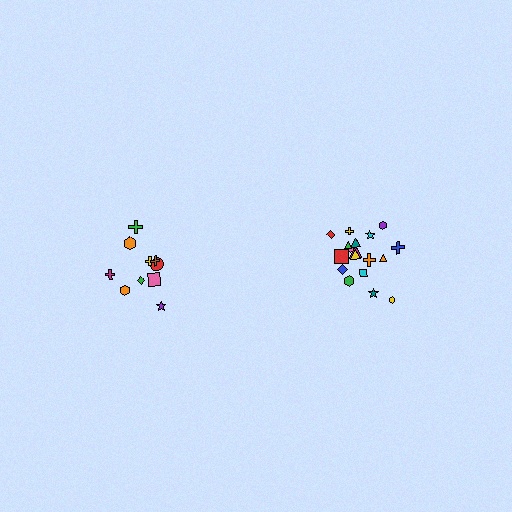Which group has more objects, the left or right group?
The right group.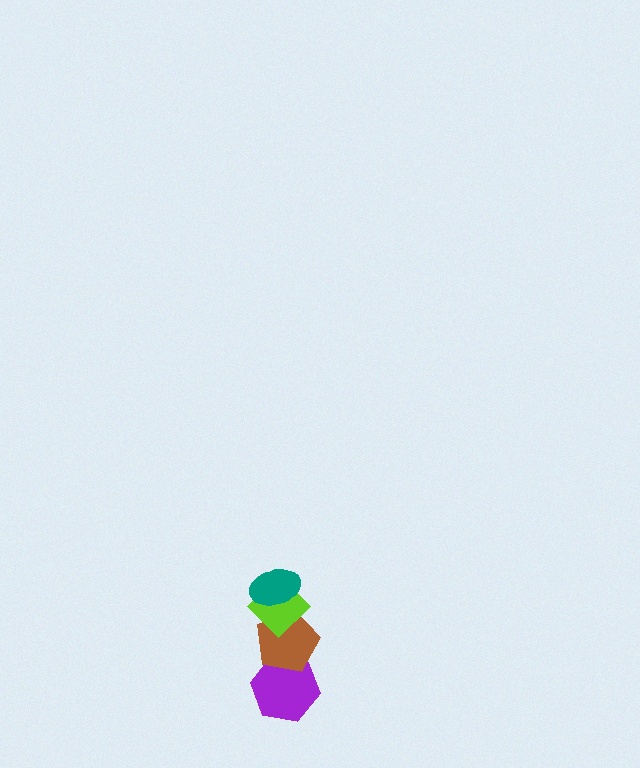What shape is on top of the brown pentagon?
The lime diamond is on top of the brown pentagon.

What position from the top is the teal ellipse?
The teal ellipse is 1st from the top.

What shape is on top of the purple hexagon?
The brown pentagon is on top of the purple hexagon.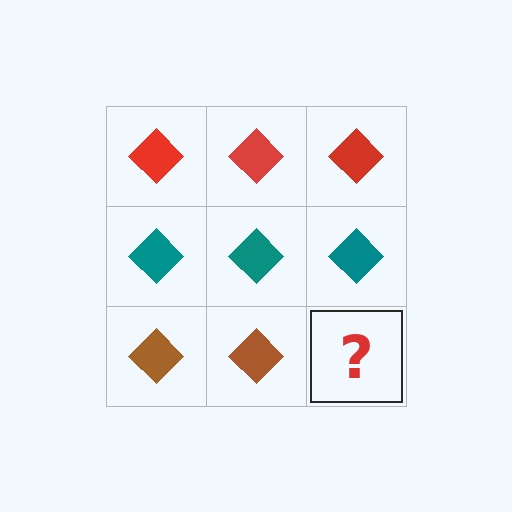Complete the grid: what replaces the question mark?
The question mark should be replaced with a brown diamond.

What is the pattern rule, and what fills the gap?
The rule is that each row has a consistent color. The gap should be filled with a brown diamond.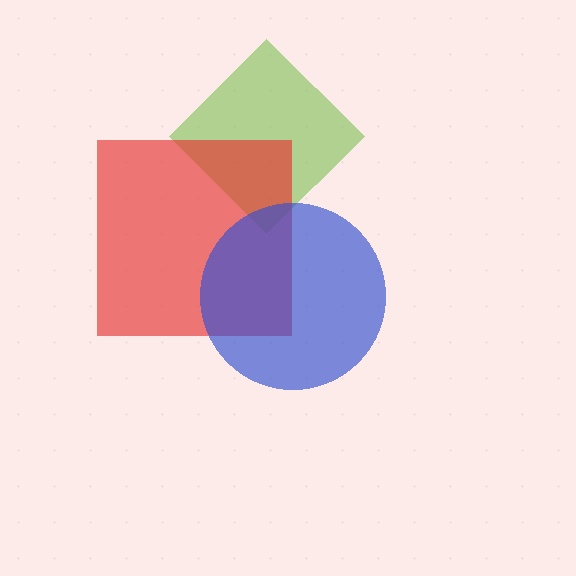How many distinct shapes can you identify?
There are 3 distinct shapes: a lime diamond, a red square, a blue circle.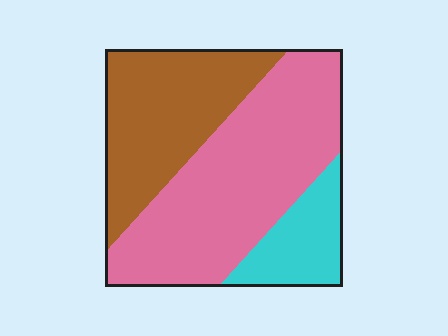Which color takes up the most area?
Pink, at roughly 50%.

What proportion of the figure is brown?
Brown covers roughly 35% of the figure.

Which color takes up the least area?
Cyan, at roughly 15%.